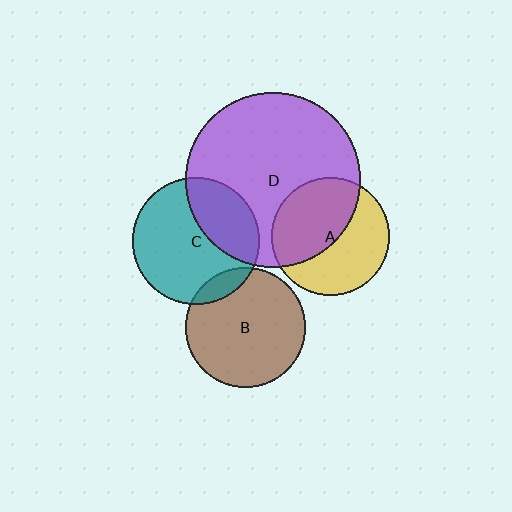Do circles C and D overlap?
Yes.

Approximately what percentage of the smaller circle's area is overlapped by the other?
Approximately 30%.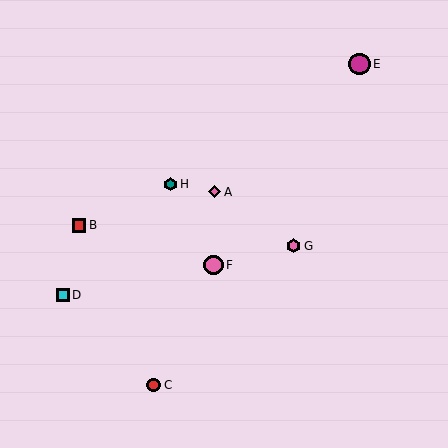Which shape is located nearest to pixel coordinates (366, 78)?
The magenta circle (labeled E) at (359, 64) is nearest to that location.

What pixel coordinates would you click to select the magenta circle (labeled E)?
Click at (359, 64) to select the magenta circle E.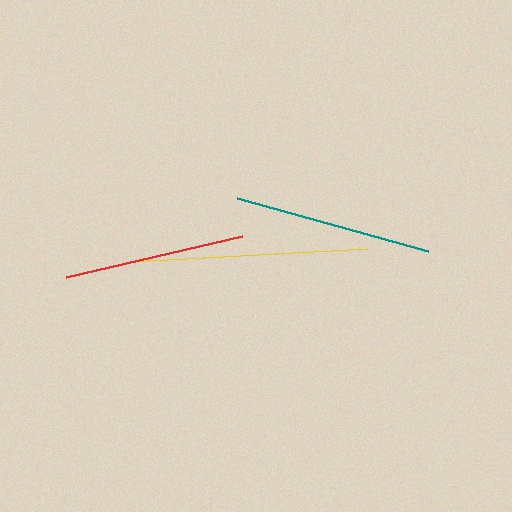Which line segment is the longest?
The yellow line is the longest at approximately 236 pixels.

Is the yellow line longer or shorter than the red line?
The yellow line is longer than the red line.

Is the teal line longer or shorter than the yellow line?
The yellow line is longer than the teal line.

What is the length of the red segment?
The red segment is approximately 181 pixels long.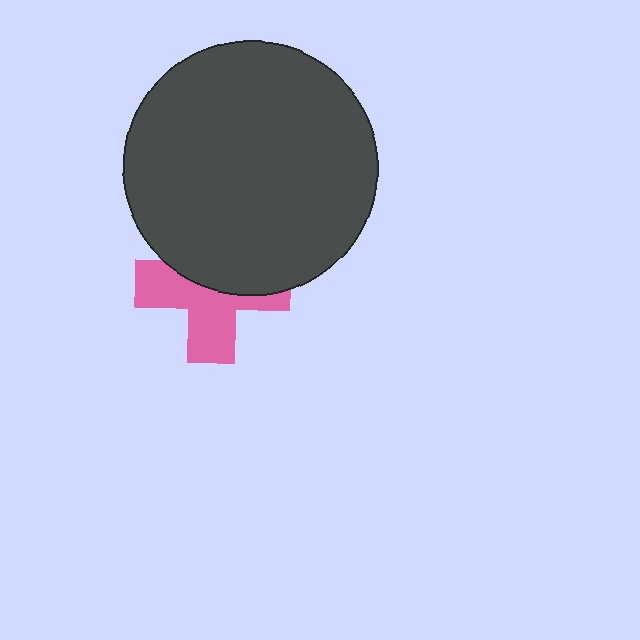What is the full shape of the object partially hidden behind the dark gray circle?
The partially hidden object is a pink cross.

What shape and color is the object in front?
The object in front is a dark gray circle.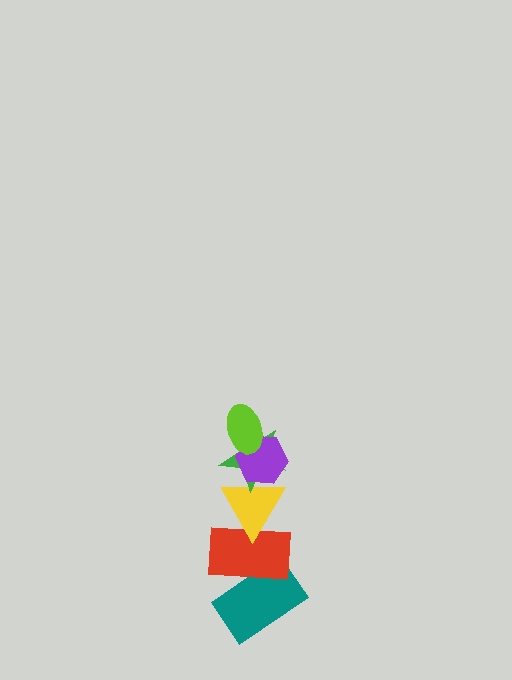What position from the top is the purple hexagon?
The purple hexagon is 2nd from the top.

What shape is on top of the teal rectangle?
The red rectangle is on top of the teal rectangle.